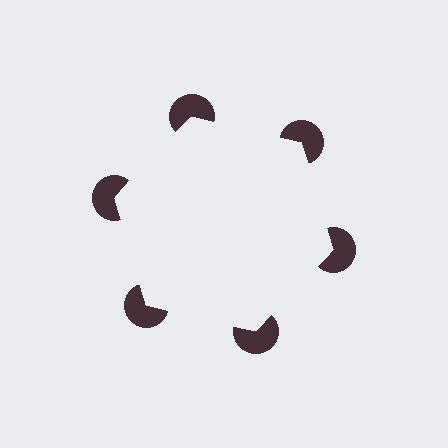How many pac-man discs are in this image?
There are 6 — one at each vertex of the illusory hexagon.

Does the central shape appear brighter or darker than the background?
It typically appears slightly brighter than the background, even though no actual brightness change is drawn.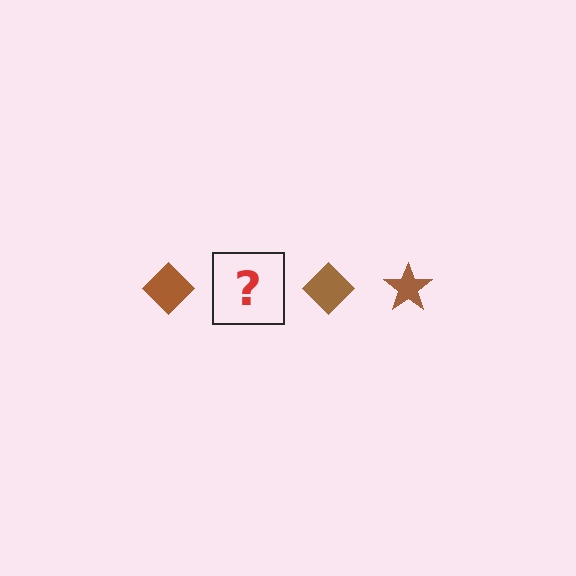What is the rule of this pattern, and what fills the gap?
The rule is that the pattern cycles through diamond, star shapes in brown. The gap should be filled with a brown star.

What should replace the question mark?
The question mark should be replaced with a brown star.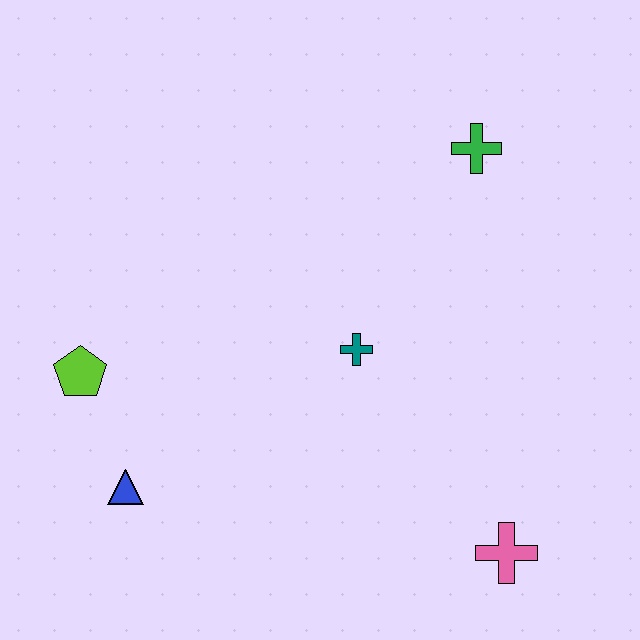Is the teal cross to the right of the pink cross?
No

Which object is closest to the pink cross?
The teal cross is closest to the pink cross.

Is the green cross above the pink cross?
Yes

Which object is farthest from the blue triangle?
The green cross is farthest from the blue triangle.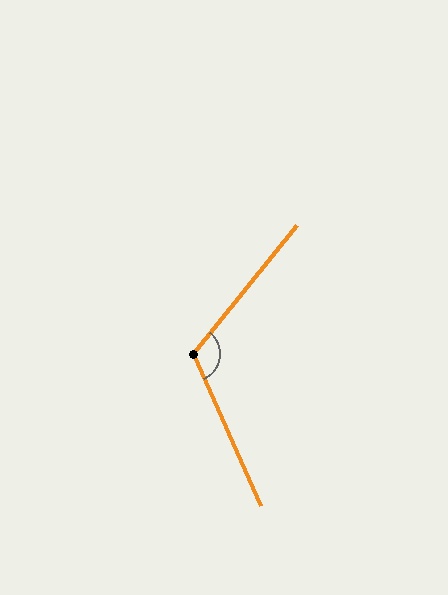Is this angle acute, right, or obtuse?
It is obtuse.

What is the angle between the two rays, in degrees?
Approximately 117 degrees.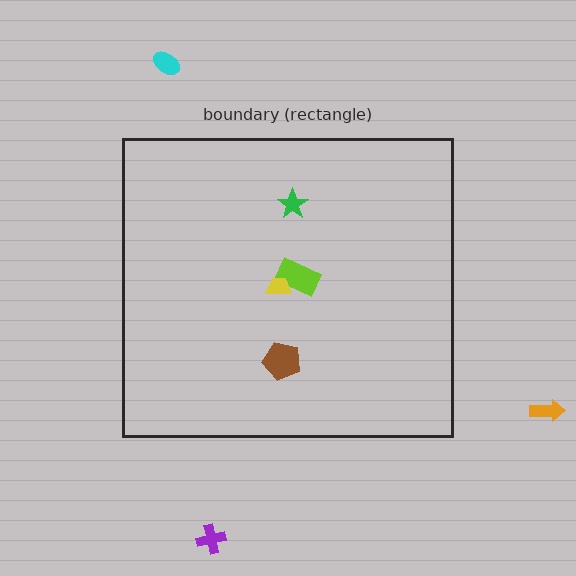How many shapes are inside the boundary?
4 inside, 3 outside.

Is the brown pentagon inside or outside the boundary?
Inside.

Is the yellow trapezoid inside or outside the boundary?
Inside.